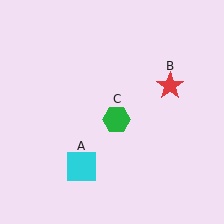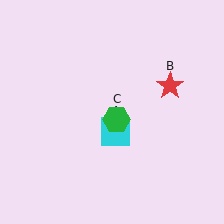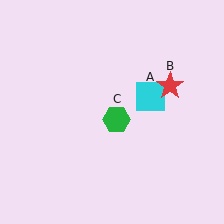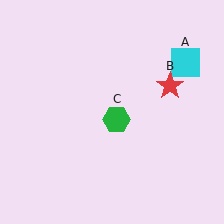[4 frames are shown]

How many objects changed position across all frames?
1 object changed position: cyan square (object A).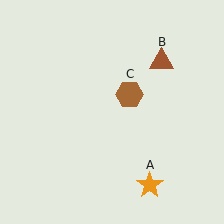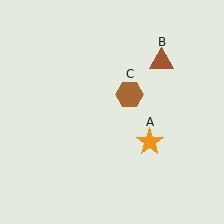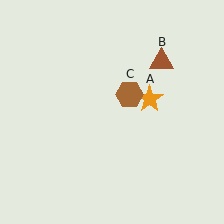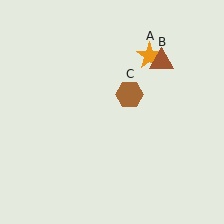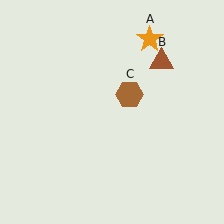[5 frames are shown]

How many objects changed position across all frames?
1 object changed position: orange star (object A).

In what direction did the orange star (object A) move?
The orange star (object A) moved up.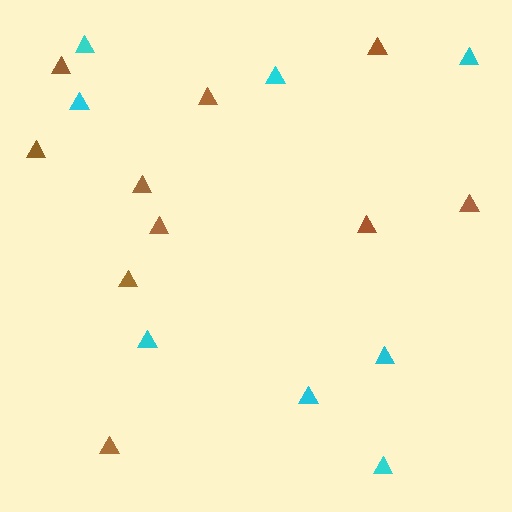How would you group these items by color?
There are 2 groups: one group of brown triangles (10) and one group of cyan triangles (8).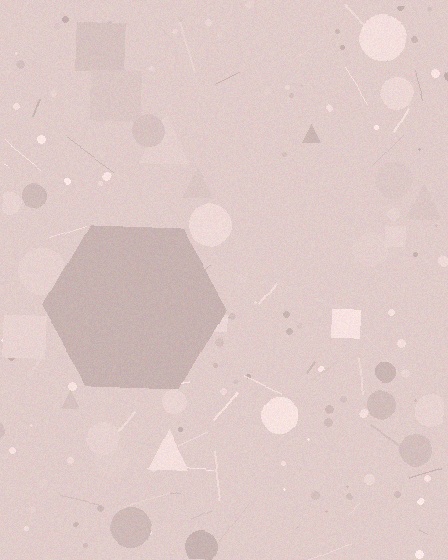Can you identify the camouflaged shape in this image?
The camouflaged shape is a hexagon.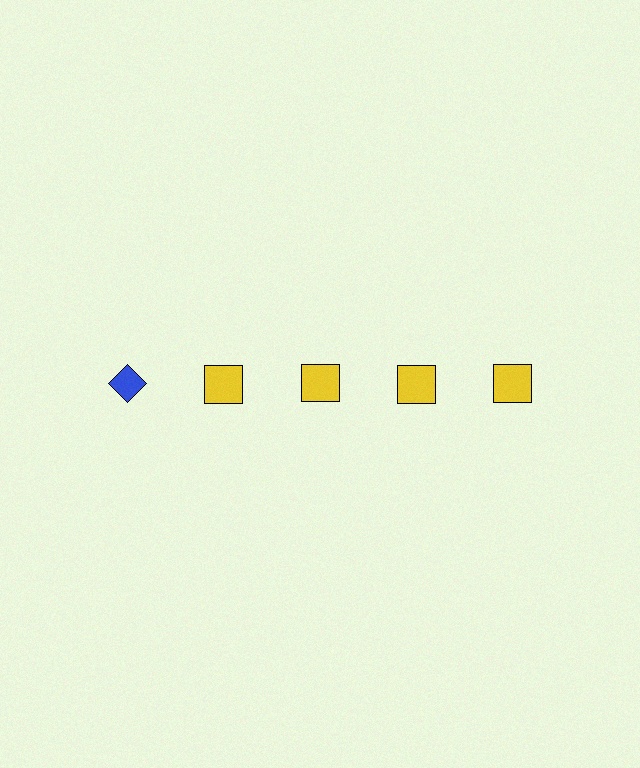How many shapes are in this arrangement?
There are 5 shapes arranged in a grid pattern.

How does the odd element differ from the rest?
It differs in both color (blue instead of yellow) and shape (diamond instead of square).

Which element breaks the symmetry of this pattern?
The blue diamond in the top row, leftmost column breaks the symmetry. All other shapes are yellow squares.